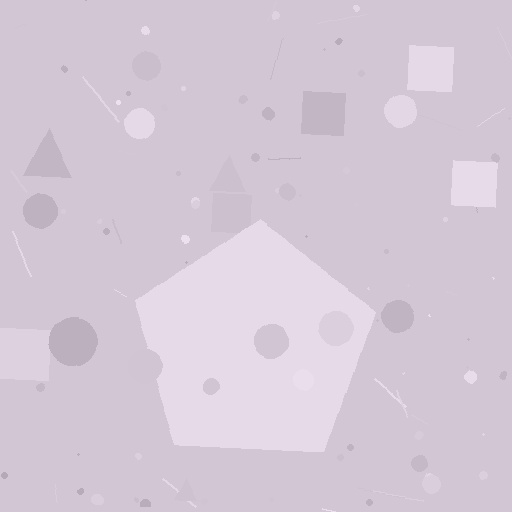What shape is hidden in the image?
A pentagon is hidden in the image.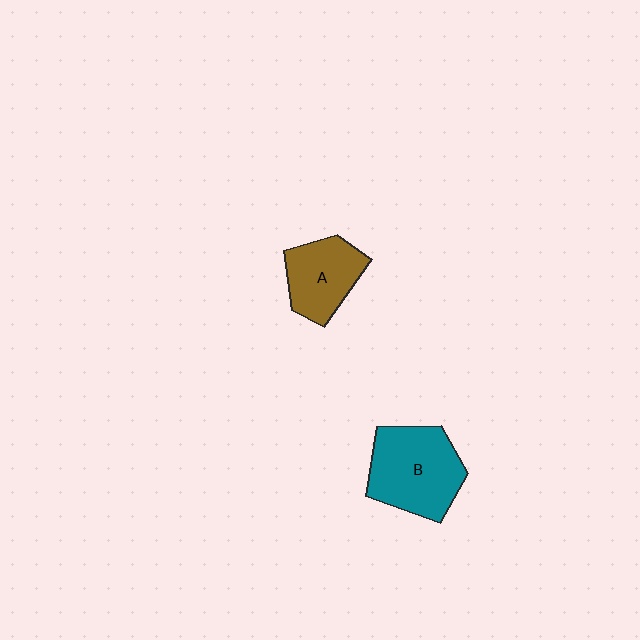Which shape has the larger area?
Shape B (teal).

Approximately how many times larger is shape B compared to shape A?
Approximately 1.4 times.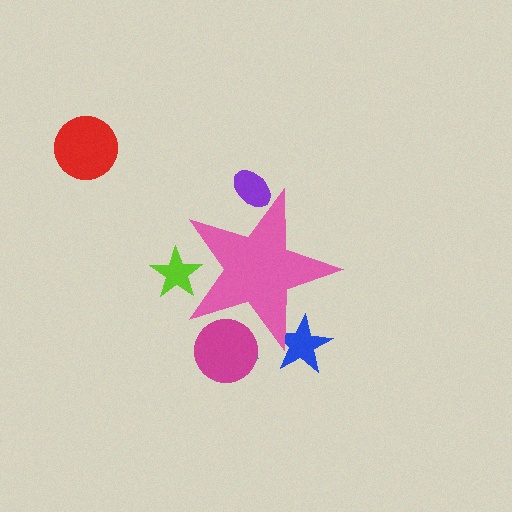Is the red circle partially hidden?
No, the red circle is fully visible.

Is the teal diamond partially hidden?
Yes, the teal diamond is partially hidden behind the pink star.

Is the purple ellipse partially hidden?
Yes, the purple ellipse is partially hidden behind the pink star.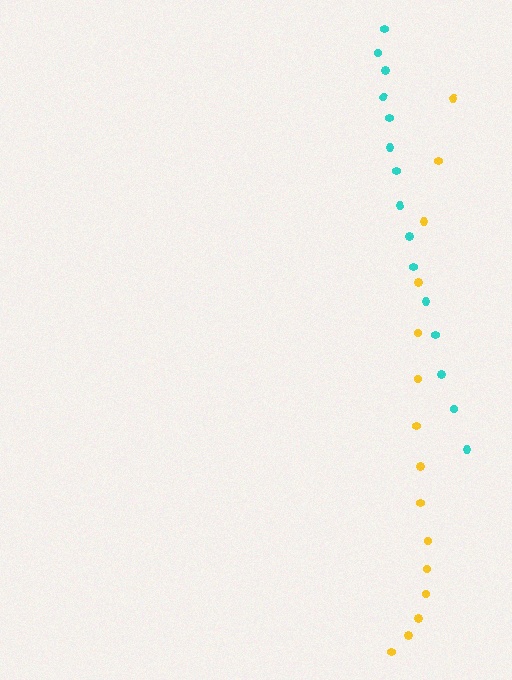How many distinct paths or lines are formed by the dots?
There are 2 distinct paths.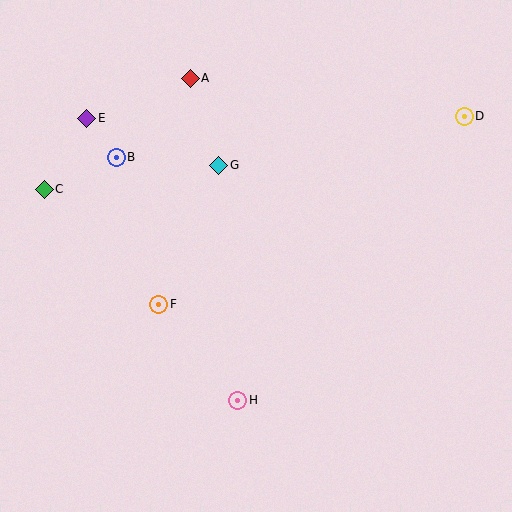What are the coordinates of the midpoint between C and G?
The midpoint between C and G is at (131, 177).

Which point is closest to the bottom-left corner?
Point F is closest to the bottom-left corner.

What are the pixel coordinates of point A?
Point A is at (190, 78).